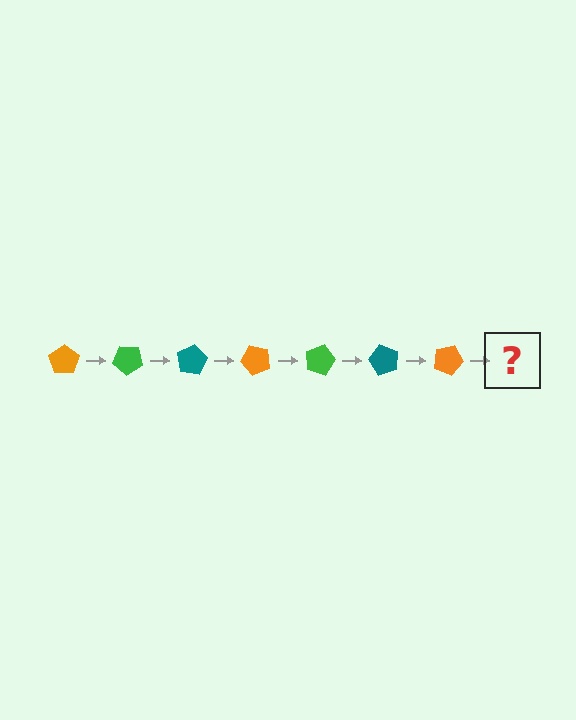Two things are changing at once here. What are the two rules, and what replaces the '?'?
The two rules are that it rotates 40 degrees each step and the color cycles through orange, green, and teal. The '?' should be a green pentagon, rotated 280 degrees from the start.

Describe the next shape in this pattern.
It should be a green pentagon, rotated 280 degrees from the start.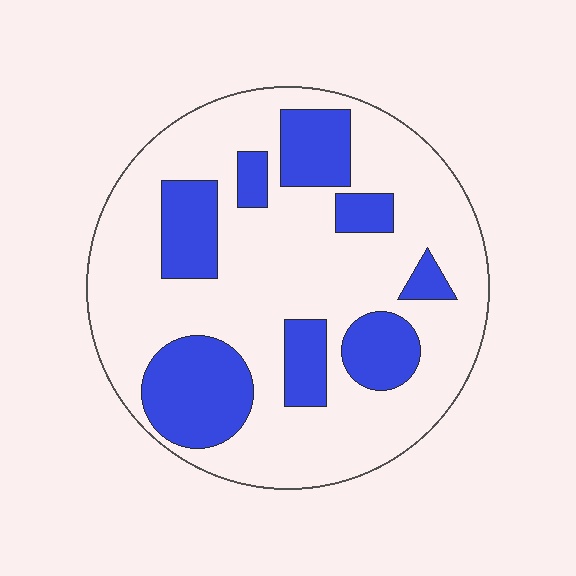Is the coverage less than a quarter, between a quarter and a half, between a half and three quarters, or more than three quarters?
Between a quarter and a half.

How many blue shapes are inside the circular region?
8.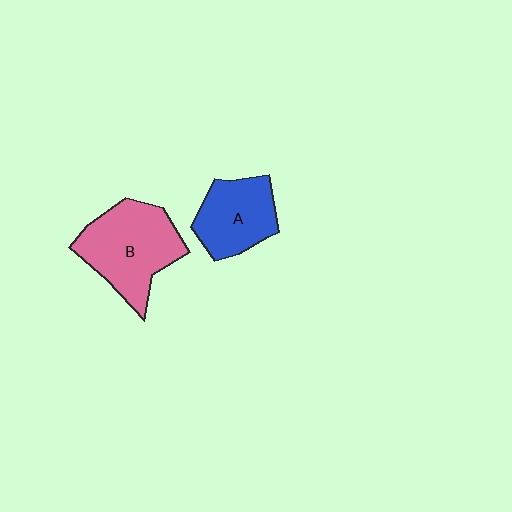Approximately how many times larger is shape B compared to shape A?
Approximately 1.4 times.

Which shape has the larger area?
Shape B (pink).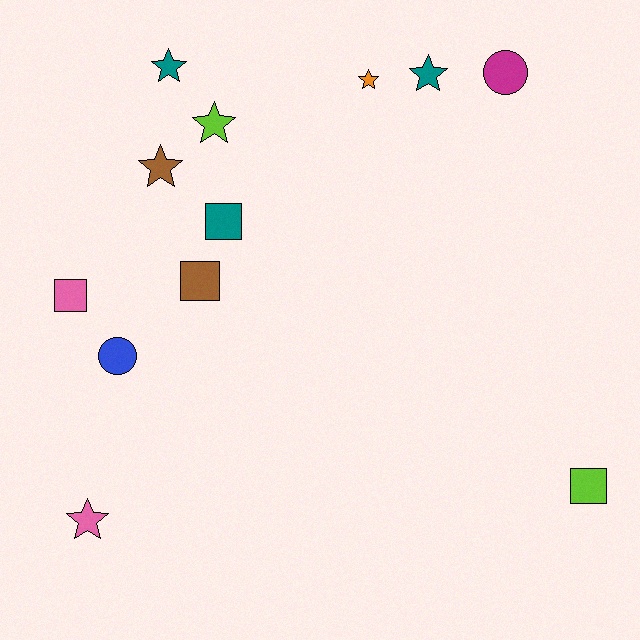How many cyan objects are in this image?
There are no cyan objects.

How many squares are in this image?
There are 4 squares.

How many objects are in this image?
There are 12 objects.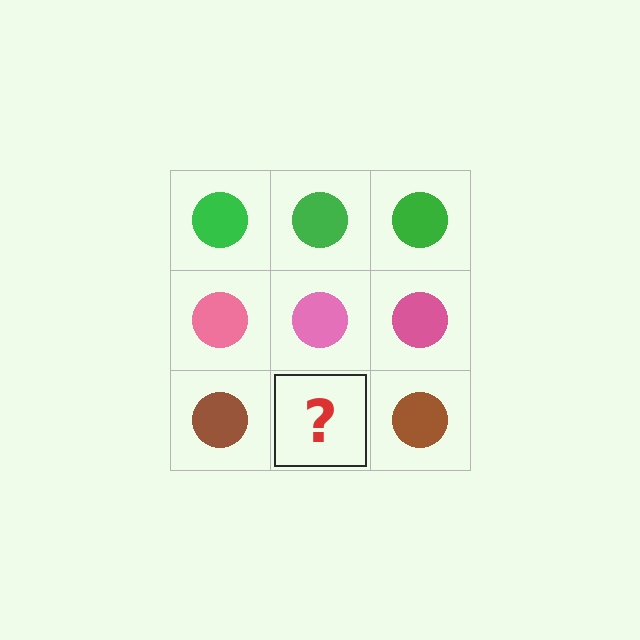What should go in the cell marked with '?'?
The missing cell should contain a brown circle.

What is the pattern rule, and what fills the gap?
The rule is that each row has a consistent color. The gap should be filled with a brown circle.